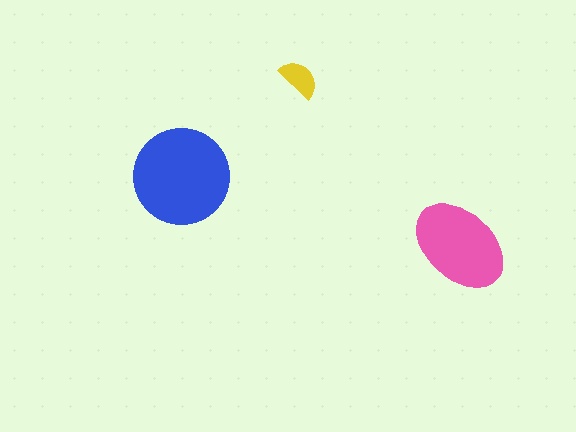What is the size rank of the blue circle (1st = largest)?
1st.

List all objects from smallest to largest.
The yellow semicircle, the pink ellipse, the blue circle.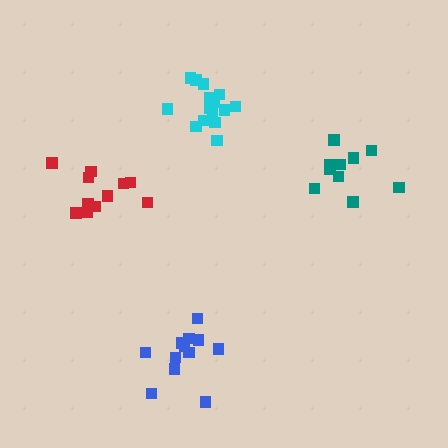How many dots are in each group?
Group 1: 10 dots, Group 2: 15 dots, Group 3: 12 dots, Group 4: 11 dots (48 total).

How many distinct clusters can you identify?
There are 4 distinct clusters.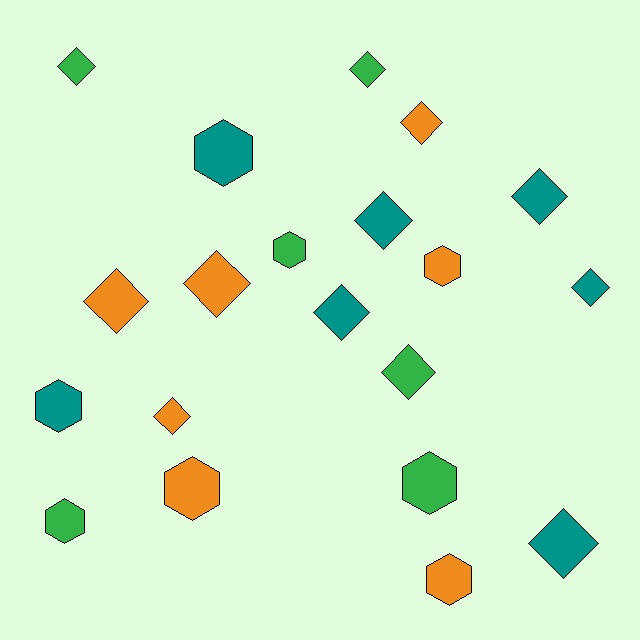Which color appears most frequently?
Orange, with 7 objects.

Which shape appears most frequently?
Diamond, with 12 objects.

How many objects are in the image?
There are 20 objects.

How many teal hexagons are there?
There are 2 teal hexagons.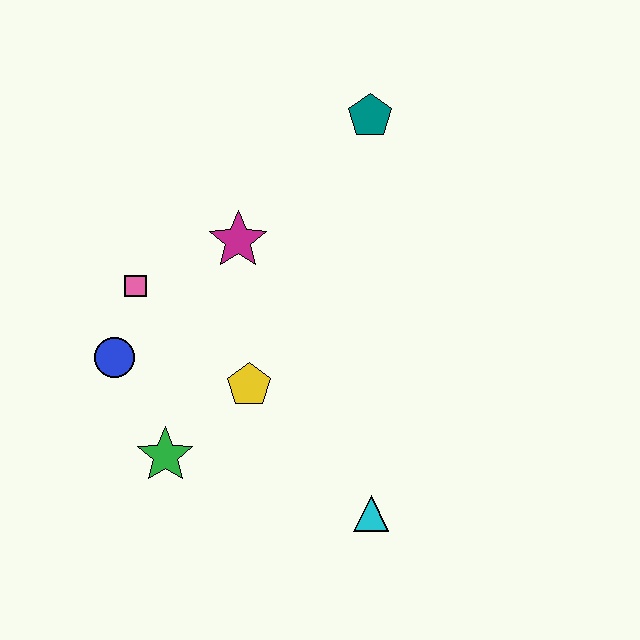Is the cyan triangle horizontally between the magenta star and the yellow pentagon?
No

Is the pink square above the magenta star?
No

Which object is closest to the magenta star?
The pink square is closest to the magenta star.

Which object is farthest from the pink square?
The cyan triangle is farthest from the pink square.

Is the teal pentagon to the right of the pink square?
Yes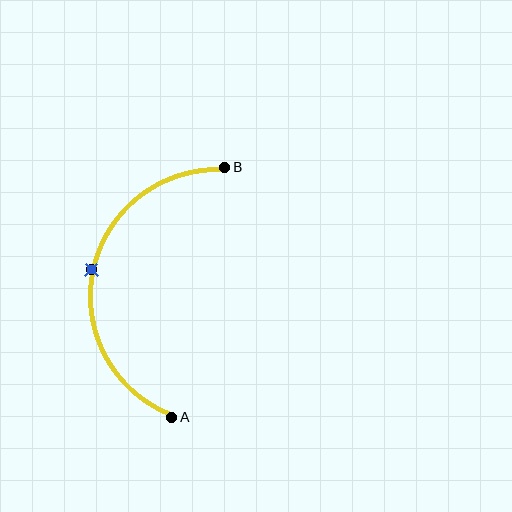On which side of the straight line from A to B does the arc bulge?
The arc bulges to the left of the straight line connecting A and B.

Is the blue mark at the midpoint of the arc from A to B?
Yes. The blue mark lies on the arc at equal arc-length from both A and B — it is the arc midpoint.